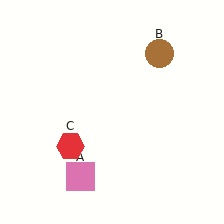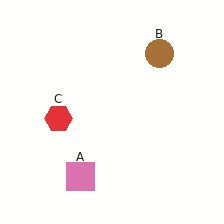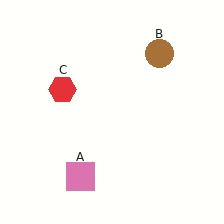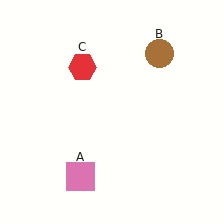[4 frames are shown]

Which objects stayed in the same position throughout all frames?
Pink square (object A) and brown circle (object B) remained stationary.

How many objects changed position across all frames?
1 object changed position: red hexagon (object C).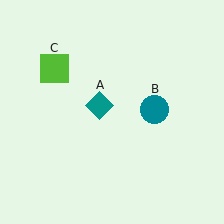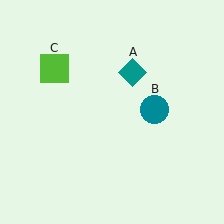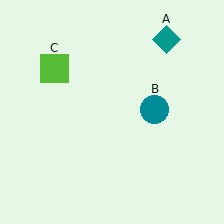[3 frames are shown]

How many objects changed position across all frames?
1 object changed position: teal diamond (object A).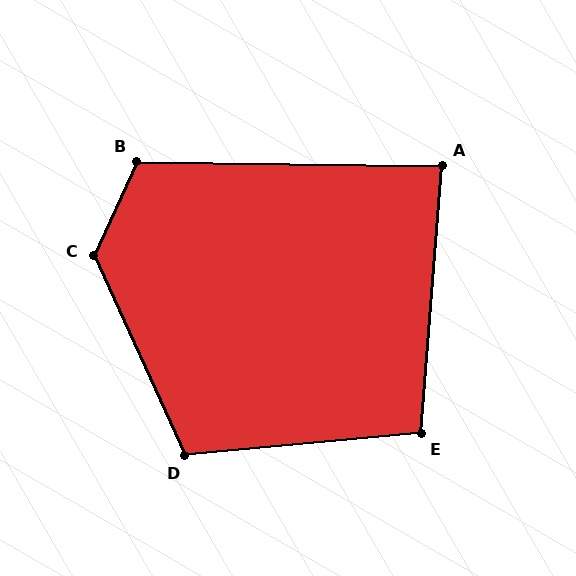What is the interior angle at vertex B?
Approximately 114 degrees (obtuse).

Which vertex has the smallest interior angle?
A, at approximately 86 degrees.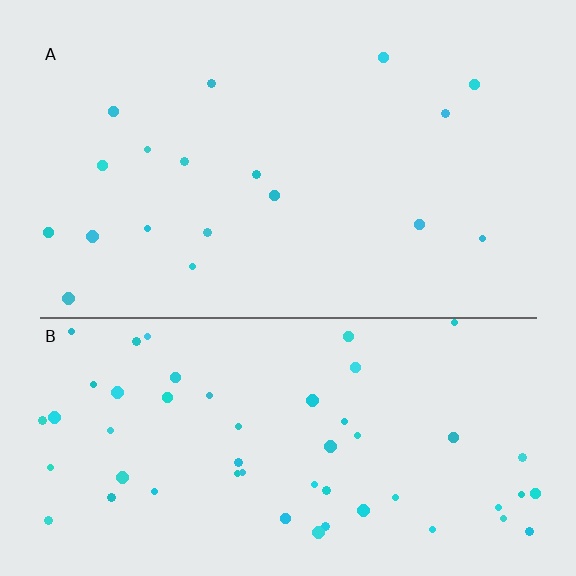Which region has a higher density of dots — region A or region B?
B (the bottom).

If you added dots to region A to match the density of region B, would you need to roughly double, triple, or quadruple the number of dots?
Approximately triple.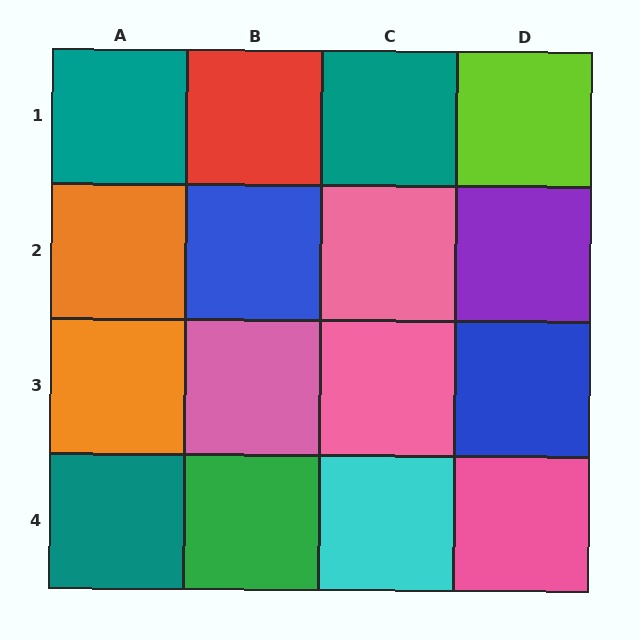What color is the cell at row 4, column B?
Green.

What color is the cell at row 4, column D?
Pink.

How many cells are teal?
3 cells are teal.